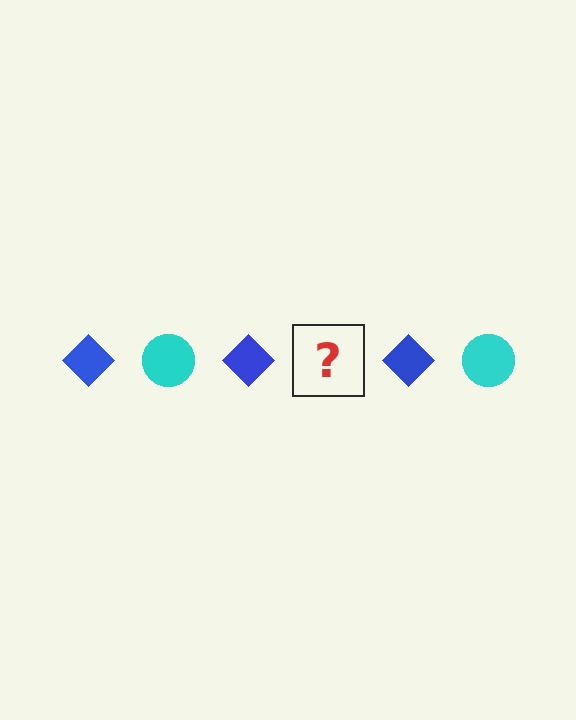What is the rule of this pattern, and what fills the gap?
The rule is that the pattern alternates between blue diamond and cyan circle. The gap should be filled with a cyan circle.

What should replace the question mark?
The question mark should be replaced with a cyan circle.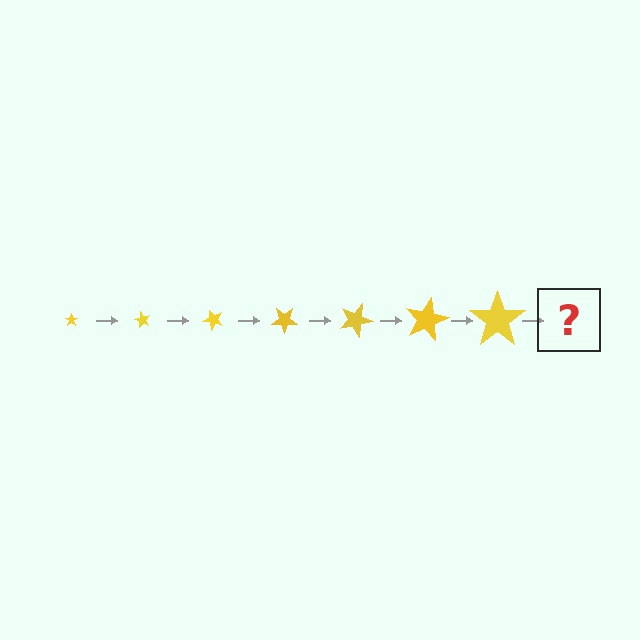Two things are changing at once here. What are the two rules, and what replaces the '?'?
The two rules are that the star grows larger each step and it rotates 60 degrees each step. The '?' should be a star, larger than the previous one and rotated 420 degrees from the start.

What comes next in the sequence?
The next element should be a star, larger than the previous one and rotated 420 degrees from the start.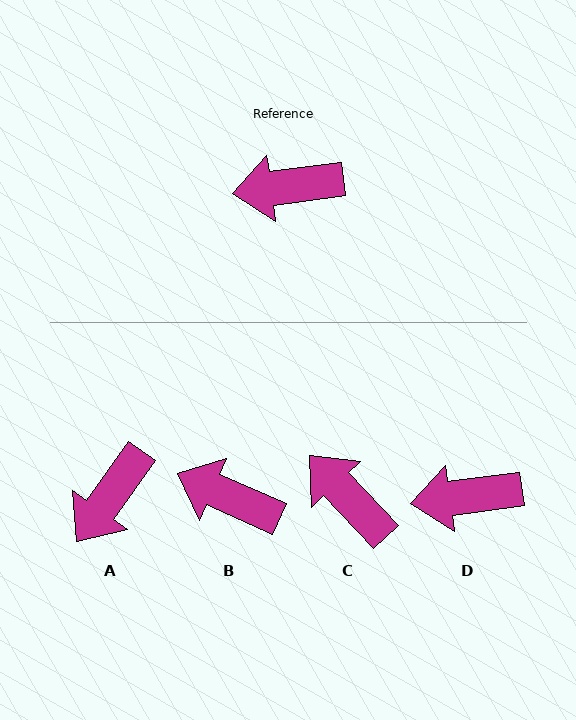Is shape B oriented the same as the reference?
No, it is off by about 32 degrees.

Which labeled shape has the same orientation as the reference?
D.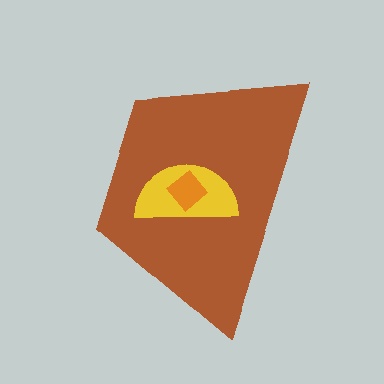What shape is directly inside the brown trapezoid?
The yellow semicircle.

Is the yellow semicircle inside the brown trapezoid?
Yes.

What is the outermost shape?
The brown trapezoid.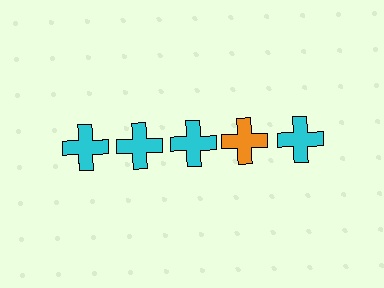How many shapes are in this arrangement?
There are 5 shapes arranged in a grid pattern.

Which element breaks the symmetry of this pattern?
The orange cross in the top row, second from right column breaks the symmetry. All other shapes are cyan crosses.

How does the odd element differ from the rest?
It has a different color: orange instead of cyan.